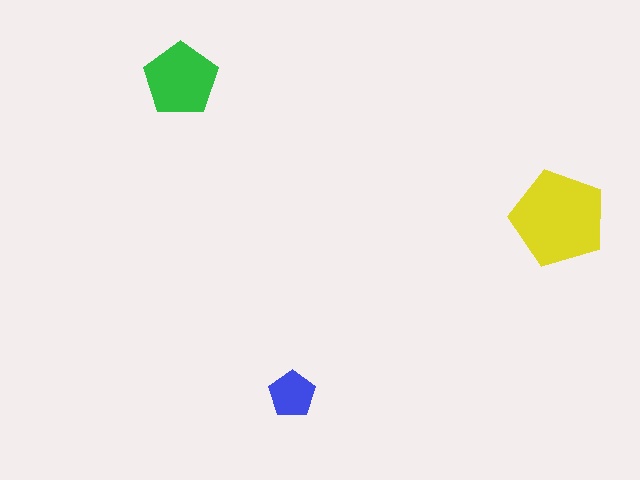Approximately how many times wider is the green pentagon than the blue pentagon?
About 1.5 times wider.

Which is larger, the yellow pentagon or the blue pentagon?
The yellow one.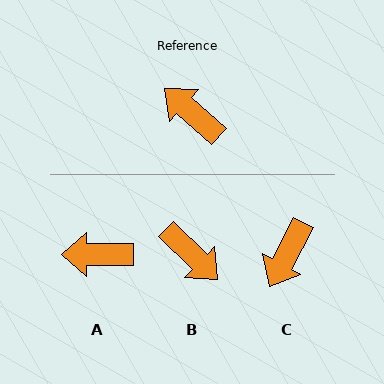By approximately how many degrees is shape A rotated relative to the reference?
Approximately 41 degrees counter-clockwise.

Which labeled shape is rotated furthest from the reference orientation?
B, about 177 degrees away.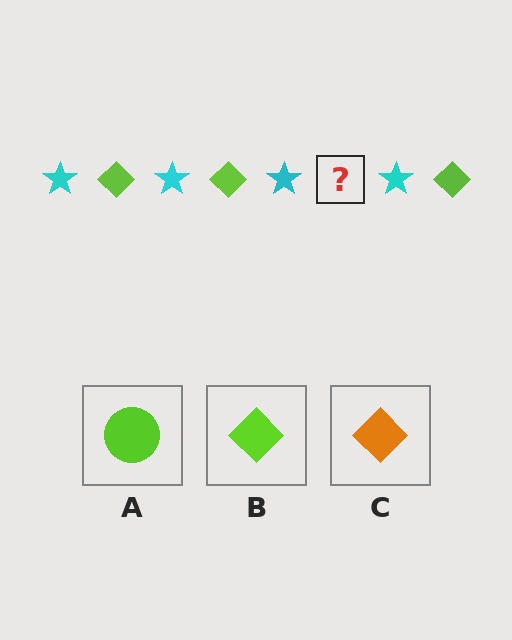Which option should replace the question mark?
Option B.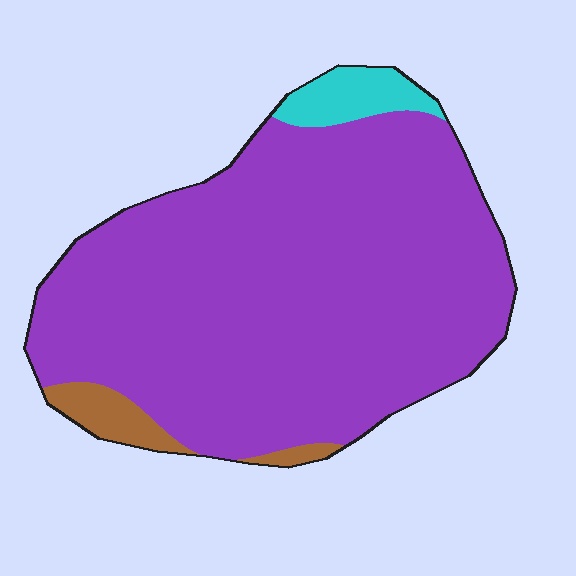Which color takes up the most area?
Purple, at roughly 90%.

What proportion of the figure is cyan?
Cyan covers 5% of the figure.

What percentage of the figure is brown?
Brown covers around 5% of the figure.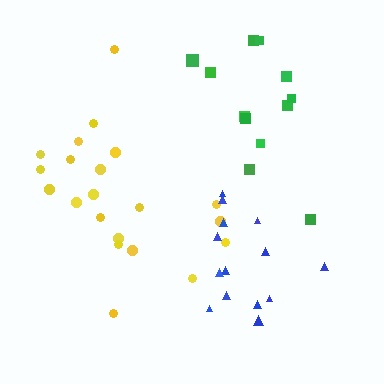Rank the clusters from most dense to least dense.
blue, yellow, green.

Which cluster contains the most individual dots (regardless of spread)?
Yellow (21).